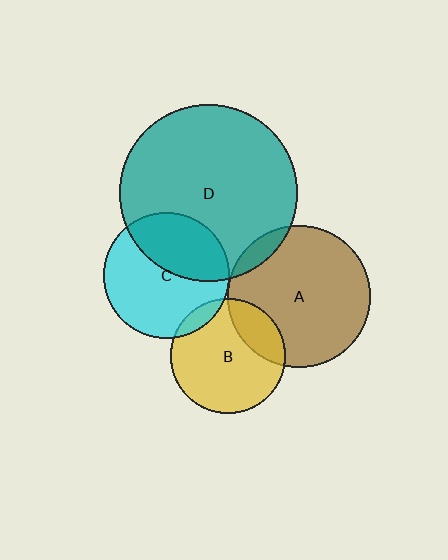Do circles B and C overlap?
Yes.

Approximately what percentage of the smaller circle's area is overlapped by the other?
Approximately 10%.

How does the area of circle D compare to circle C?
Approximately 2.0 times.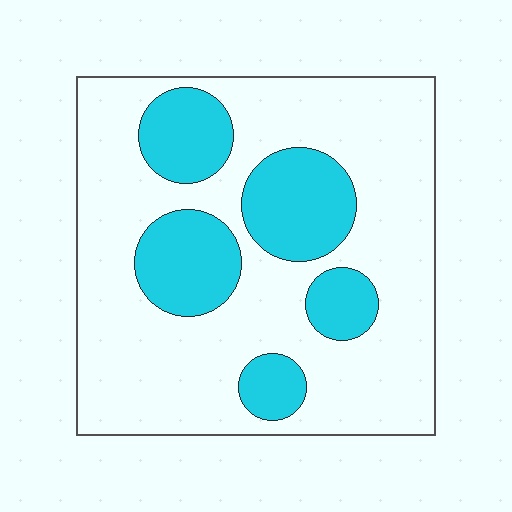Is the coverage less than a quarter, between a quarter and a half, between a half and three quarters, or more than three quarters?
Between a quarter and a half.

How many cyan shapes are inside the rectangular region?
5.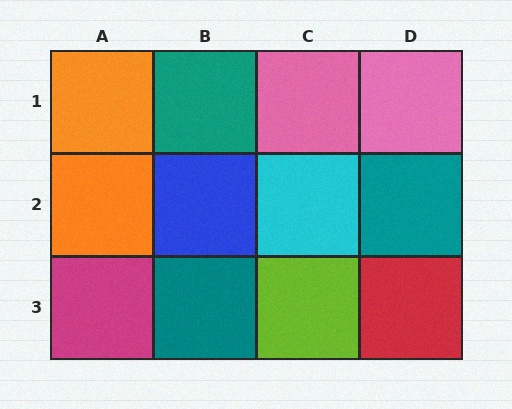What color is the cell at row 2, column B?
Blue.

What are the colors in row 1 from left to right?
Orange, teal, pink, pink.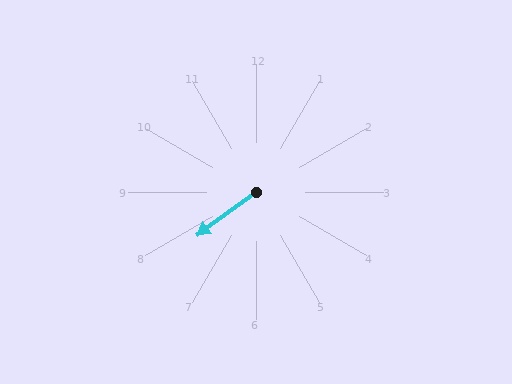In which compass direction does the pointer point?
Southwest.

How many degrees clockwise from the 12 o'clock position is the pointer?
Approximately 234 degrees.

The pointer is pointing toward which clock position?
Roughly 8 o'clock.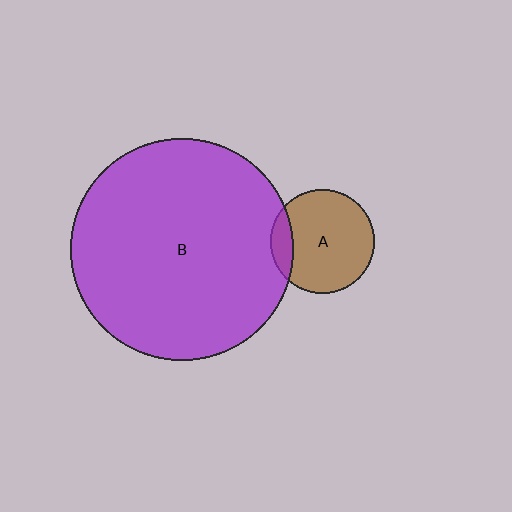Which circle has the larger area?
Circle B (purple).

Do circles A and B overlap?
Yes.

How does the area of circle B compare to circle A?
Approximately 4.6 times.